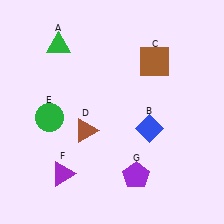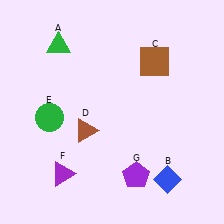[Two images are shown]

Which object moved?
The blue diamond (B) moved down.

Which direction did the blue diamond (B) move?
The blue diamond (B) moved down.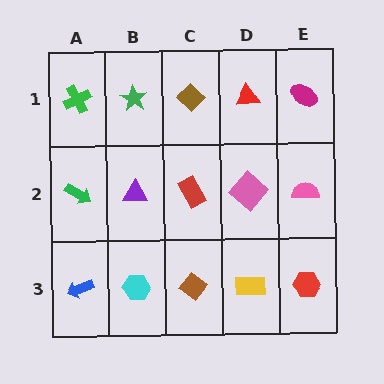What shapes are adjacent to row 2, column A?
A green cross (row 1, column A), a blue arrow (row 3, column A), a purple triangle (row 2, column B).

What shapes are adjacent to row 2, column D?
A red triangle (row 1, column D), a yellow rectangle (row 3, column D), a red rectangle (row 2, column C), a pink semicircle (row 2, column E).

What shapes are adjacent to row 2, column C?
A brown diamond (row 1, column C), a brown diamond (row 3, column C), a purple triangle (row 2, column B), a pink diamond (row 2, column D).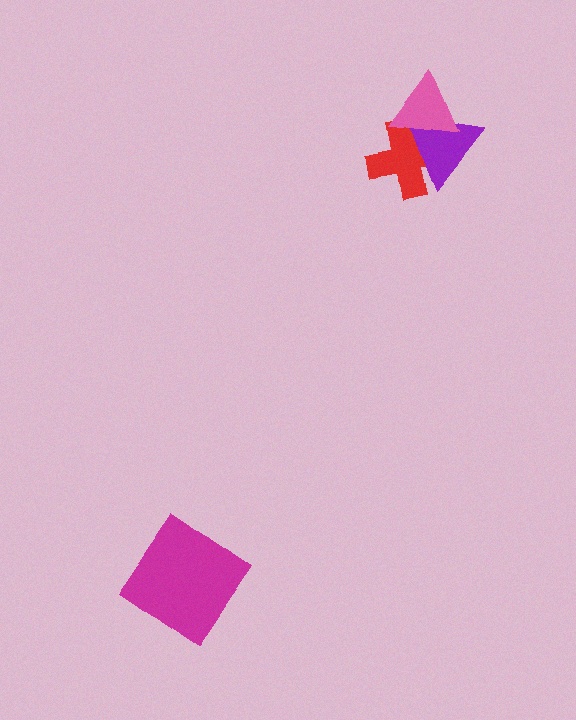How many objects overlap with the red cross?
2 objects overlap with the red cross.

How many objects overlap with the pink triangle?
2 objects overlap with the pink triangle.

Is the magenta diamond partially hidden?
No, no other shape covers it.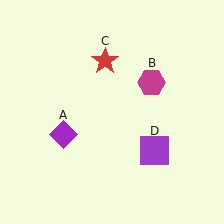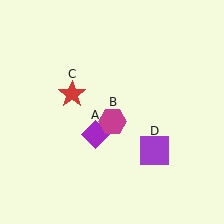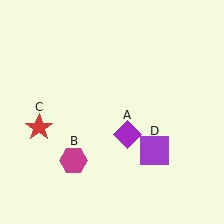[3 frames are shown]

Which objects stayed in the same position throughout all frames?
Purple square (object D) remained stationary.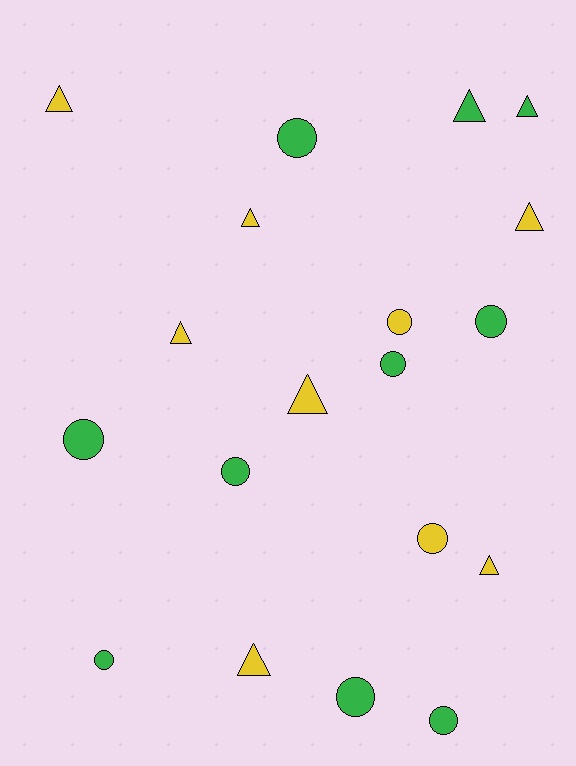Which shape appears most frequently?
Circle, with 10 objects.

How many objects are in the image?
There are 19 objects.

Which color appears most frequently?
Green, with 10 objects.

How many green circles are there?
There are 8 green circles.